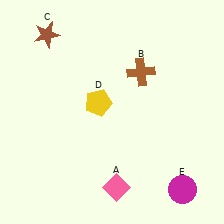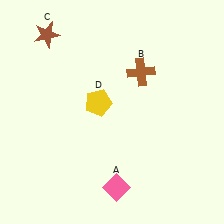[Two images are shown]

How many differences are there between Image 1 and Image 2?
There is 1 difference between the two images.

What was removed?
The magenta circle (E) was removed in Image 2.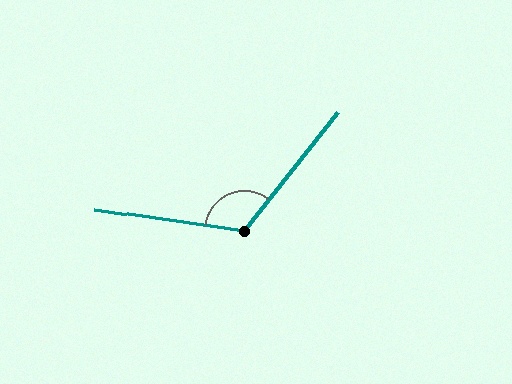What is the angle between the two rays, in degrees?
Approximately 120 degrees.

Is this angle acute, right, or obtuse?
It is obtuse.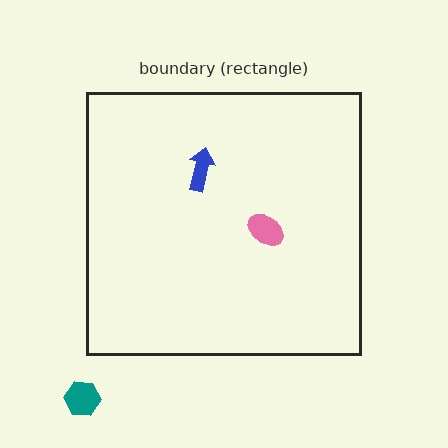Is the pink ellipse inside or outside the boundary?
Inside.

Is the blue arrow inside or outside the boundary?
Inside.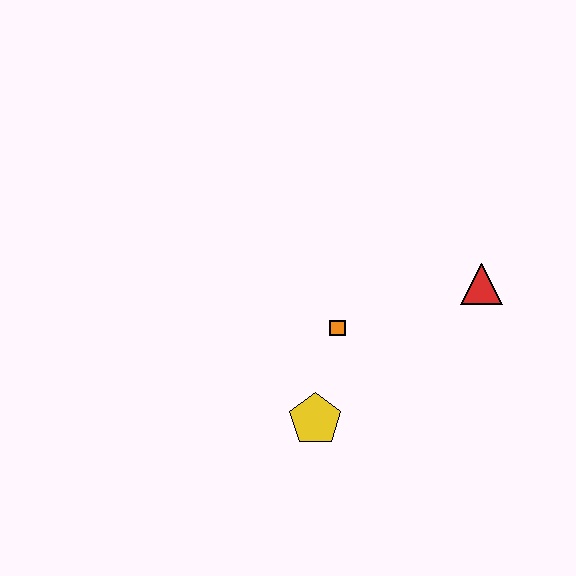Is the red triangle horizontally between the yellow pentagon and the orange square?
No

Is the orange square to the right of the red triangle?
No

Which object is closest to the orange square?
The yellow pentagon is closest to the orange square.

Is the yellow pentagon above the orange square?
No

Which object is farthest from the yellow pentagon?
The red triangle is farthest from the yellow pentagon.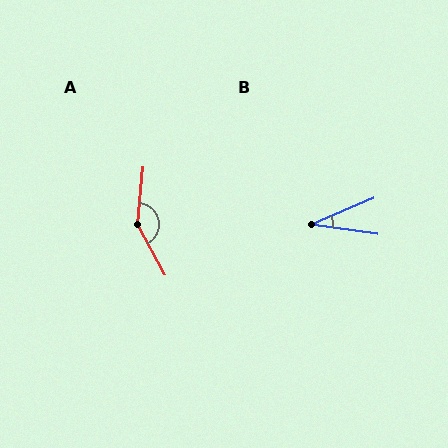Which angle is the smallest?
B, at approximately 31 degrees.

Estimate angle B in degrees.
Approximately 31 degrees.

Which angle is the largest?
A, at approximately 146 degrees.